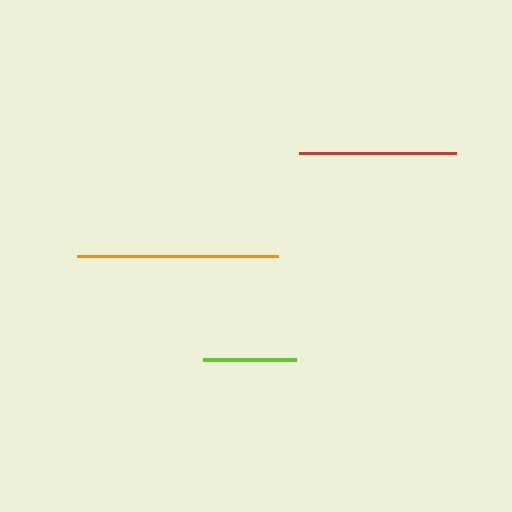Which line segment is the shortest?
The lime line is the shortest at approximately 93 pixels.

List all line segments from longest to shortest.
From longest to shortest: orange, red, lime.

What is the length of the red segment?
The red segment is approximately 157 pixels long.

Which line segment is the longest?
The orange line is the longest at approximately 202 pixels.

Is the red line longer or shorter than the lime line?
The red line is longer than the lime line.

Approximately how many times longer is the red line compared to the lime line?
The red line is approximately 1.7 times the length of the lime line.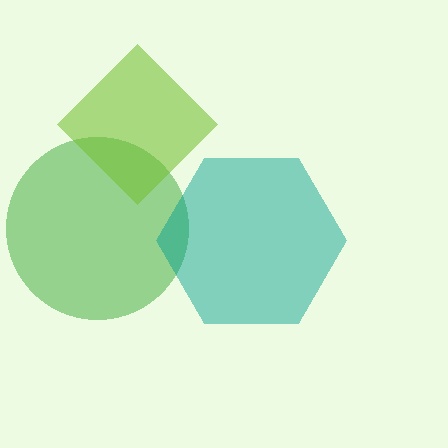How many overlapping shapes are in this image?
There are 3 overlapping shapes in the image.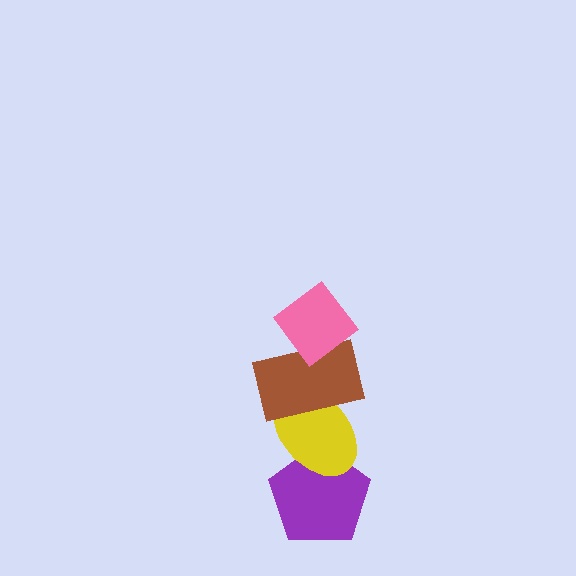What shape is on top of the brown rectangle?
The pink diamond is on top of the brown rectangle.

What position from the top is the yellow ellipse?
The yellow ellipse is 3rd from the top.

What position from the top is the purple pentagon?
The purple pentagon is 4th from the top.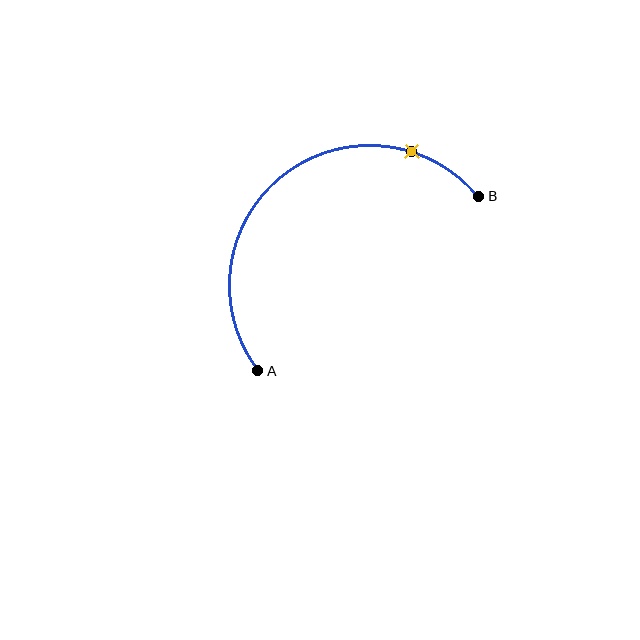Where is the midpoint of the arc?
The arc midpoint is the point on the curve farthest from the straight line joining A and B. It sits above and to the left of that line.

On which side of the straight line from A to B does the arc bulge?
The arc bulges above and to the left of the straight line connecting A and B.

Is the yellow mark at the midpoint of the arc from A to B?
No. The yellow mark lies on the arc but is closer to endpoint B. The arc midpoint would be at the point on the curve equidistant along the arc from both A and B.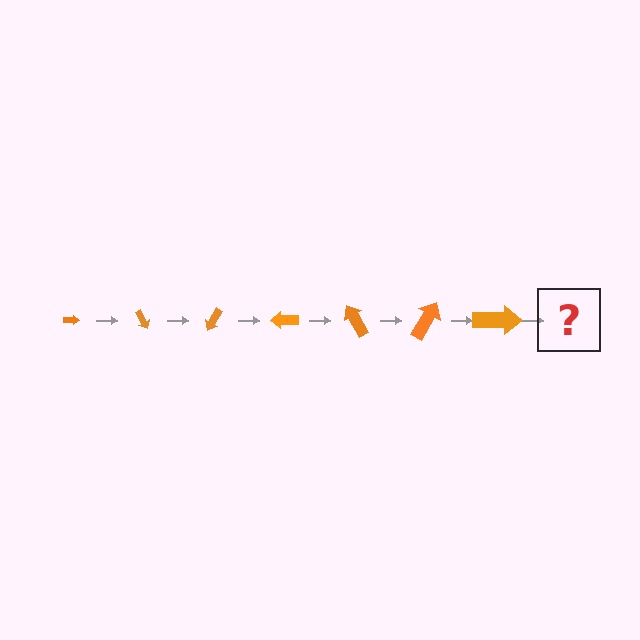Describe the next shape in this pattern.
It should be an arrow, larger than the previous one and rotated 420 degrees from the start.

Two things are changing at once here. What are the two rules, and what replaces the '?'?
The two rules are that the arrow grows larger each step and it rotates 60 degrees each step. The '?' should be an arrow, larger than the previous one and rotated 420 degrees from the start.